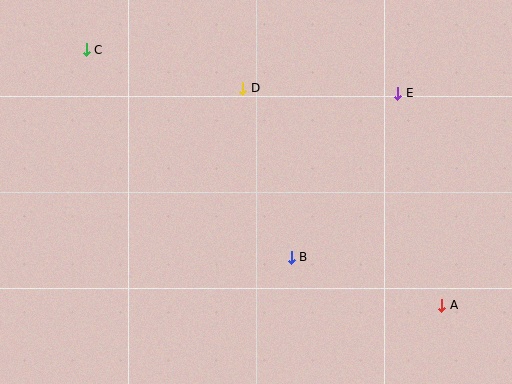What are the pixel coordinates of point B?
Point B is at (291, 257).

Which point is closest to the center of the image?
Point B at (291, 257) is closest to the center.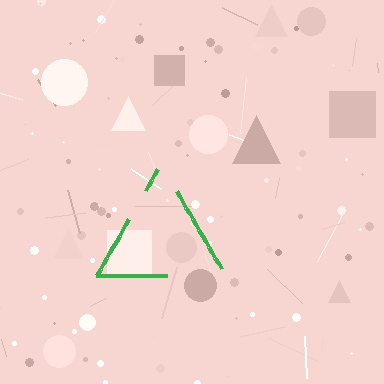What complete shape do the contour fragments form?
The contour fragments form a triangle.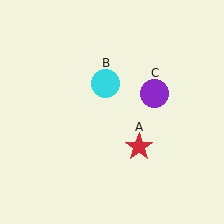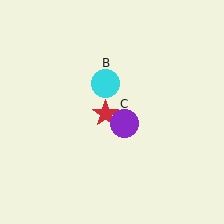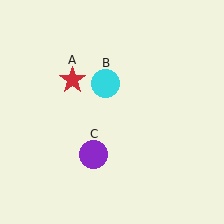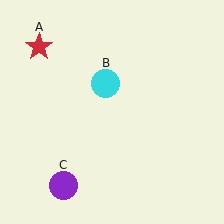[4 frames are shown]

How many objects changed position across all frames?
2 objects changed position: red star (object A), purple circle (object C).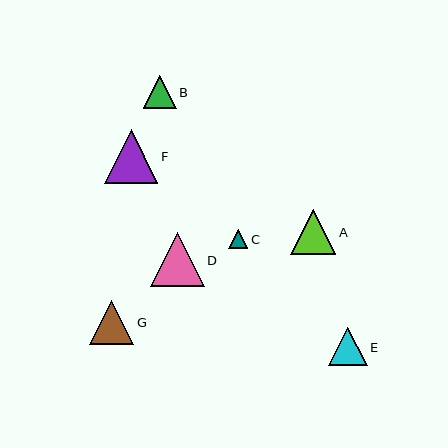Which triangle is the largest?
Triangle D is the largest with a size of approximately 54 pixels.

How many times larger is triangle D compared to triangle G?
Triangle D is approximately 1.2 times the size of triangle G.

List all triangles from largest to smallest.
From largest to smallest: D, F, A, G, E, B, C.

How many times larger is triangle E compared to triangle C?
Triangle E is approximately 2.0 times the size of triangle C.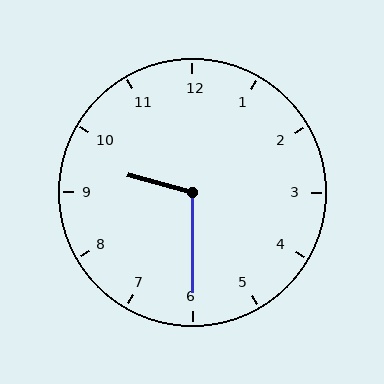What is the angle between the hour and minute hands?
Approximately 105 degrees.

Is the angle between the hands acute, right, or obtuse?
It is obtuse.